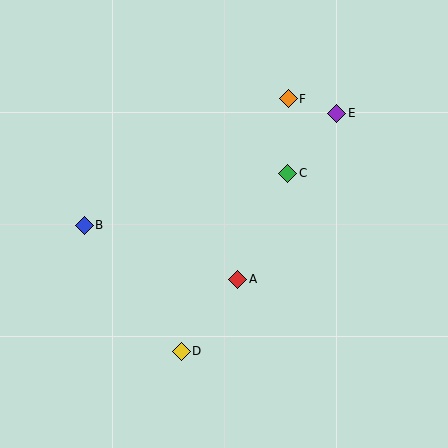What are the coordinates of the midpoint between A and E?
The midpoint between A and E is at (287, 196).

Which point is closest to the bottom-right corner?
Point A is closest to the bottom-right corner.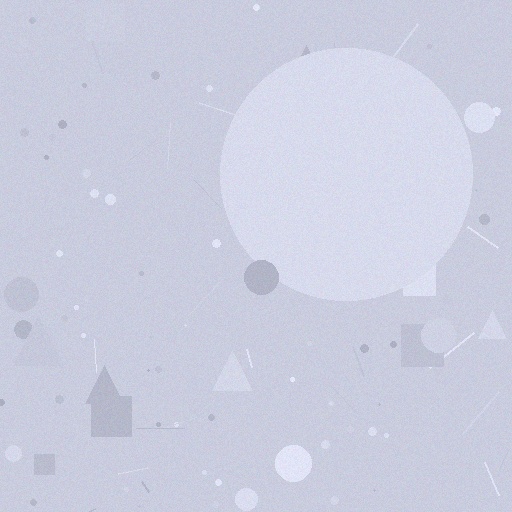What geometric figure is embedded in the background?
A circle is embedded in the background.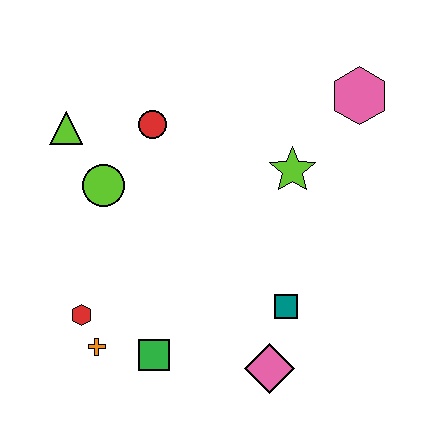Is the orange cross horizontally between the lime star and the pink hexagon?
No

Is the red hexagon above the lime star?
No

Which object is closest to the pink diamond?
The teal square is closest to the pink diamond.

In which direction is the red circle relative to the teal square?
The red circle is above the teal square.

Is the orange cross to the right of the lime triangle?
Yes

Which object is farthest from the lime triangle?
The pink diamond is farthest from the lime triangle.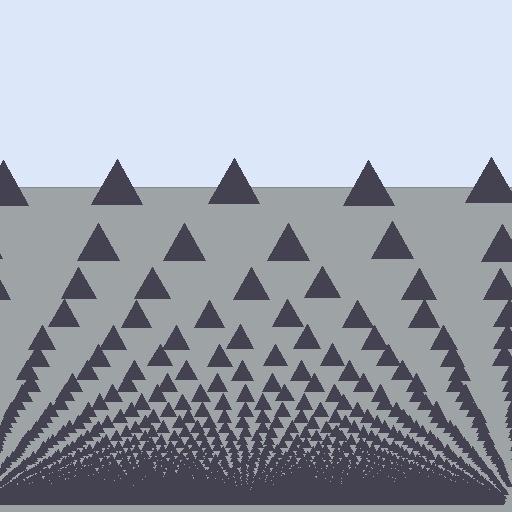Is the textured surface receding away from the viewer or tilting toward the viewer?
The surface appears to tilt toward the viewer. Texture elements get larger and sparser toward the top.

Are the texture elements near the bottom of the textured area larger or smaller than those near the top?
Smaller. The gradient is inverted — elements near the bottom are smaller and denser.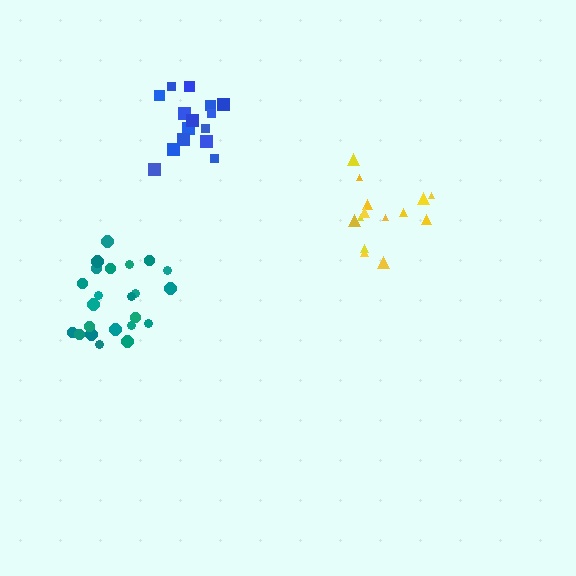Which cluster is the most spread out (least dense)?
Yellow.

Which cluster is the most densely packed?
Blue.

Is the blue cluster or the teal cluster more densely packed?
Blue.